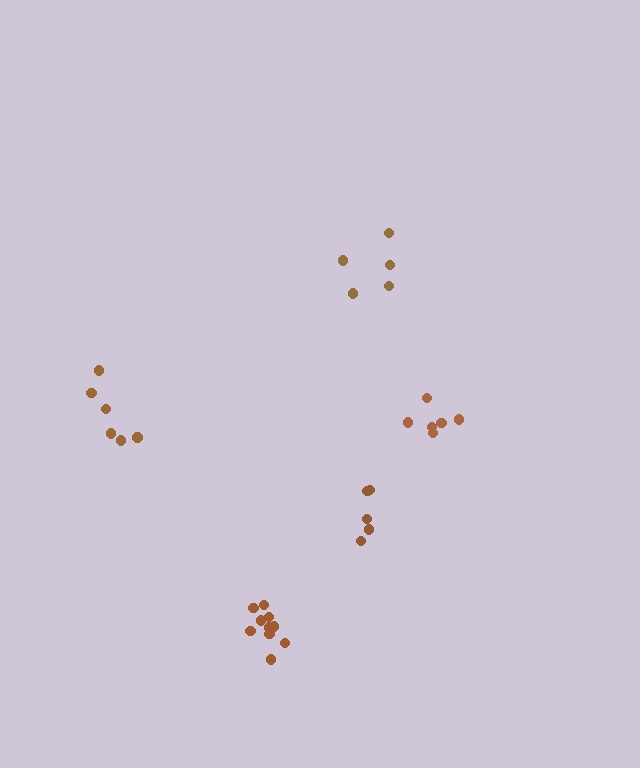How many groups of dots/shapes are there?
There are 5 groups.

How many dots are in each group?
Group 1: 6 dots, Group 2: 10 dots, Group 3: 5 dots, Group 4: 5 dots, Group 5: 6 dots (32 total).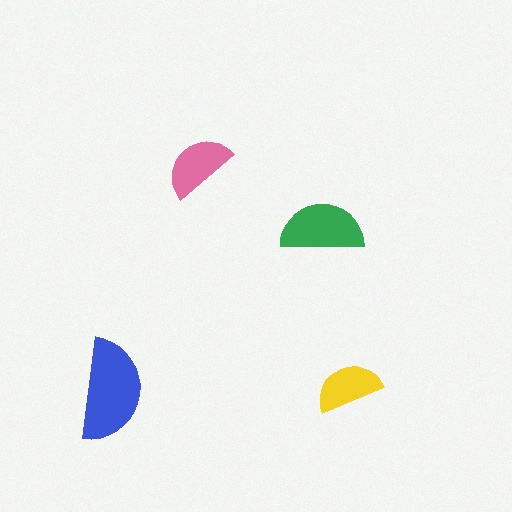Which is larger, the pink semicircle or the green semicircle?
The green one.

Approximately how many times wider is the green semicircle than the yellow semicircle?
About 1.5 times wider.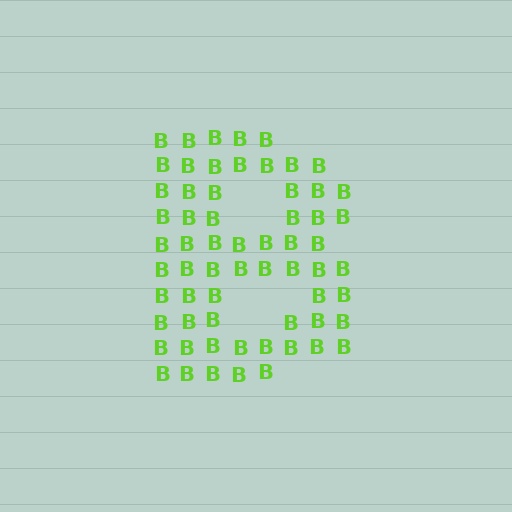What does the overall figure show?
The overall figure shows the letter B.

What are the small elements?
The small elements are letter B's.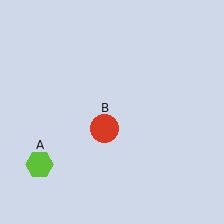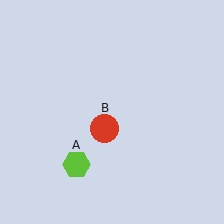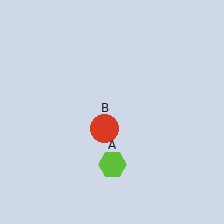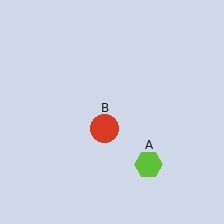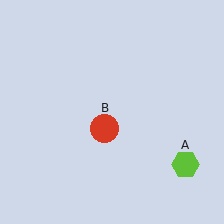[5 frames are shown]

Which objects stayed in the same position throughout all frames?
Red circle (object B) remained stationary.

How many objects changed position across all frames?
1 object changed position: lime hexagon (object A).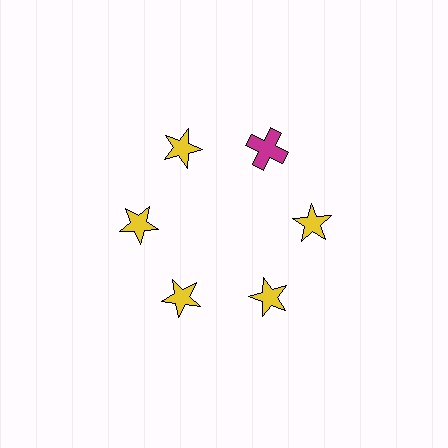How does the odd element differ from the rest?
It differs in both color (magenta instead of yellow) and shape (cross instead of star).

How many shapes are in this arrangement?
There are 6 shapes arranged in a ring pattern.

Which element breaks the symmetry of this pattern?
The magenta cross at roughly the 1 o'clock position breaks the symmetry. All other shapes are yellow stars.